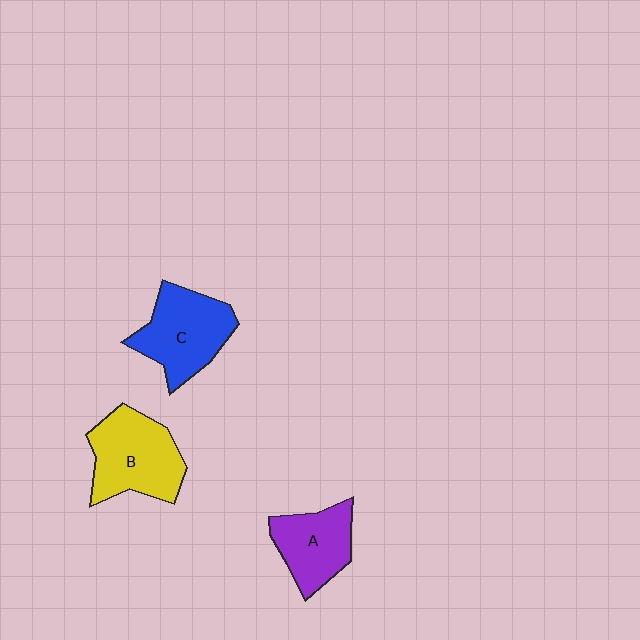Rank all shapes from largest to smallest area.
From largest to smallest: B (yellow), C (blue), A (purple).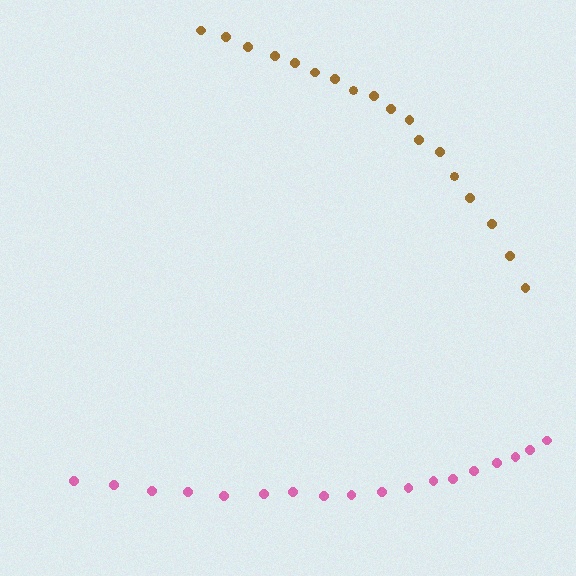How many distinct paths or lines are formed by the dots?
There are 2 distinct paths.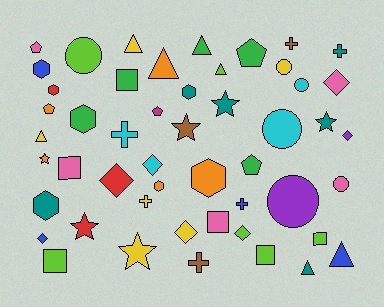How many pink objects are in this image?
There are 5 pink objects.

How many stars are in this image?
There are 6 stars.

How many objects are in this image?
There are 50 objects.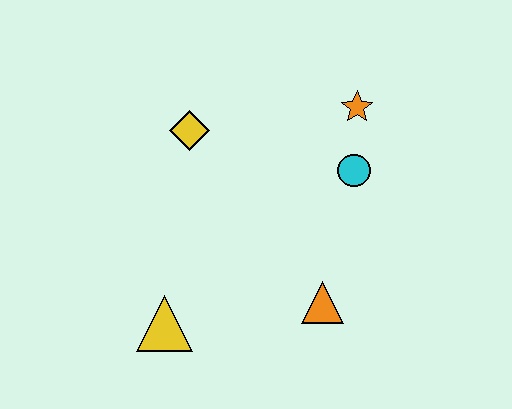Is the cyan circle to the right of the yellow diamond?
Yes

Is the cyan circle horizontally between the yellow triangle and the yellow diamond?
No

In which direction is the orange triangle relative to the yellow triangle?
The orange triangle is to the right of the yellow triangle.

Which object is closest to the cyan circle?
The orange star is closest to the cyan circle.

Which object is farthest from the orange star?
The yellow triangle is farthest from the orange star.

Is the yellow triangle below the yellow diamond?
Yes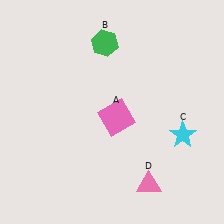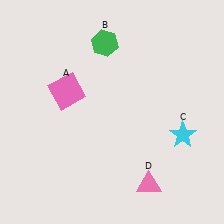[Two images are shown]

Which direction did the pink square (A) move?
The pink square (A) moved left.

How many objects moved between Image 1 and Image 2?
1 object moved between the two images.